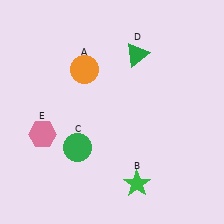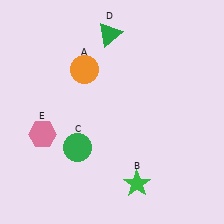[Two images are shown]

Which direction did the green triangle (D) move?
The green triangle (D) moved left.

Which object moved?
The green triangle (D) moved left.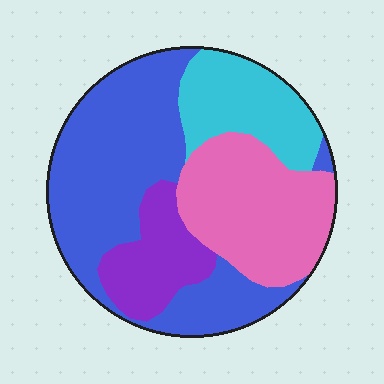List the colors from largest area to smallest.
From largest to smallest: blue, pink, cyan, purple.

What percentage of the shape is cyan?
Cyan covers roughly 15% of the shape.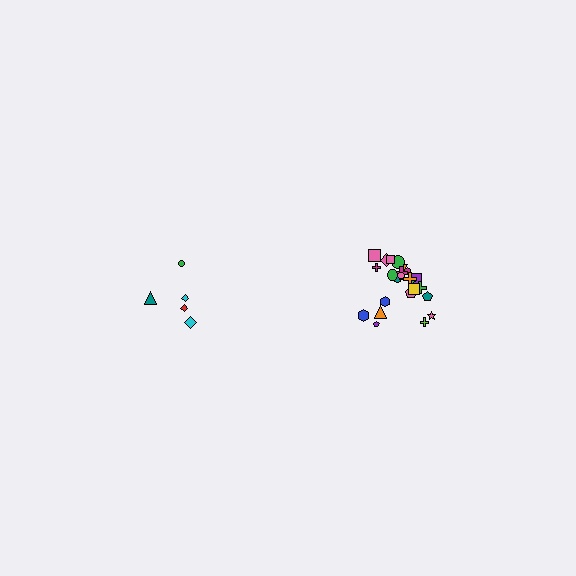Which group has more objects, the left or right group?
The right group.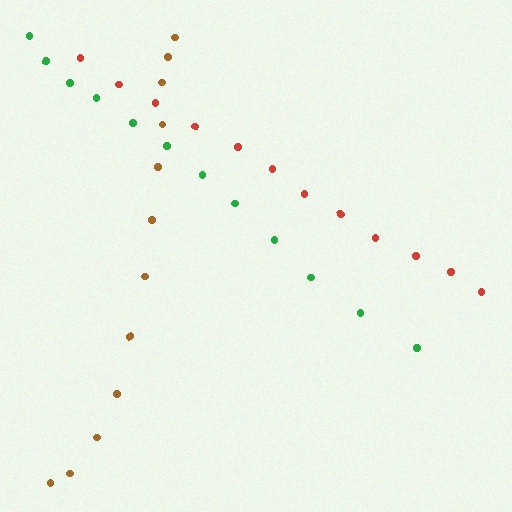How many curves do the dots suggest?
There are 3 distinct paths.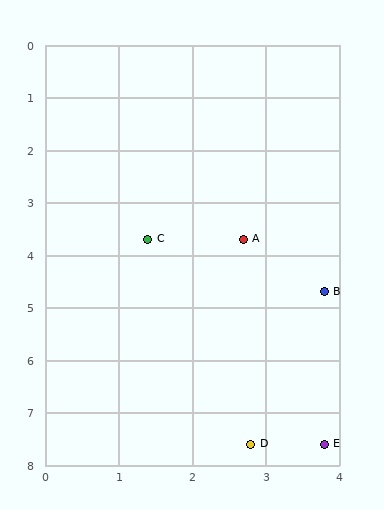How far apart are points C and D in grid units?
Points C and D are about 4.1 grid units apart.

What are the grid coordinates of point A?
Point A is at approximately (2.7, 3.7).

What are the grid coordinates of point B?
Point B is at approximately (3.8, 4.7).